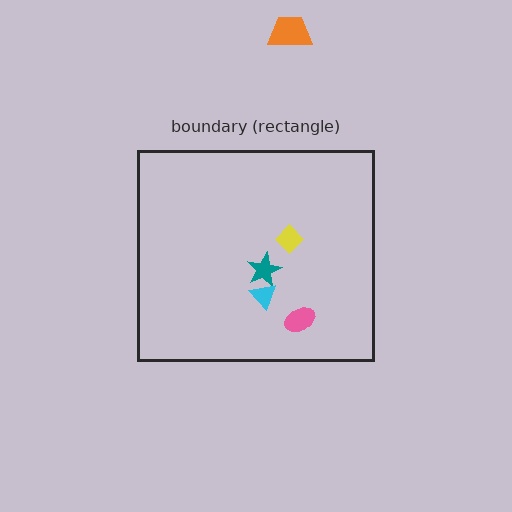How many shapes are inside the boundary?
4 inside, 1 outside.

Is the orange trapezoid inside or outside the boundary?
Outside.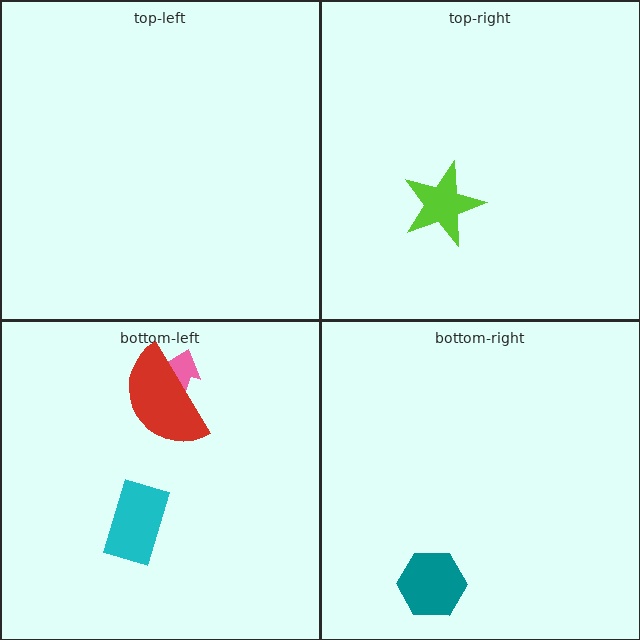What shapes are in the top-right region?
The lime star.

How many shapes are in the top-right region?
1.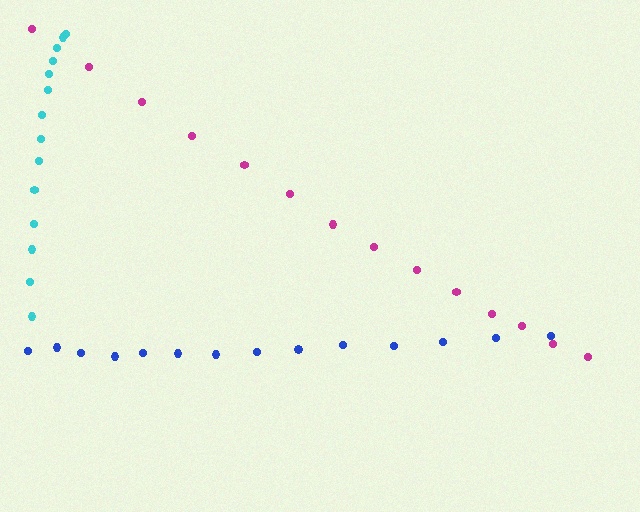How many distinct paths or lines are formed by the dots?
There are 3 distinct paths.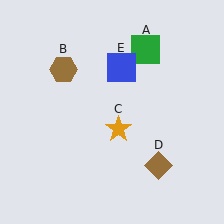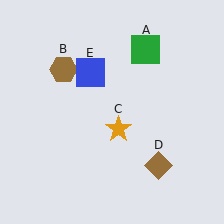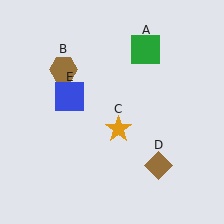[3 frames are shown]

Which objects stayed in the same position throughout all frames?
Green square (object A) and brown hexagon (object B) and orange star (object C) and brown diamond (object D) remained stationary.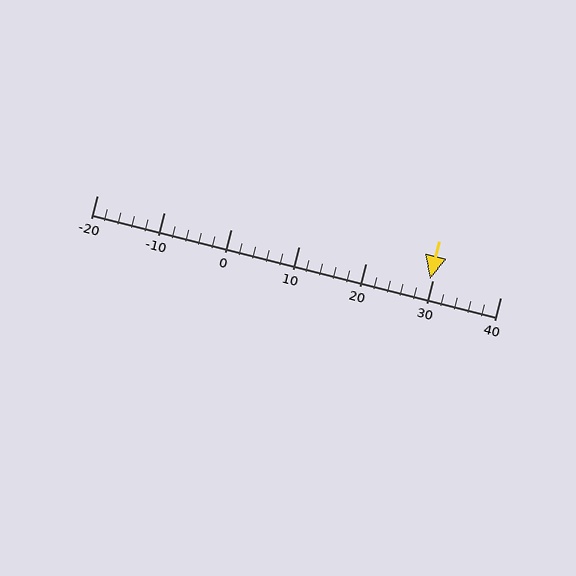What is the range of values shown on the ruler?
The ruler shows values from -20 to 40.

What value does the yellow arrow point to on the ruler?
The yellow arrow points to approximately 30.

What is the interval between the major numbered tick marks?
The major tick marks are spaced 10 units apart.